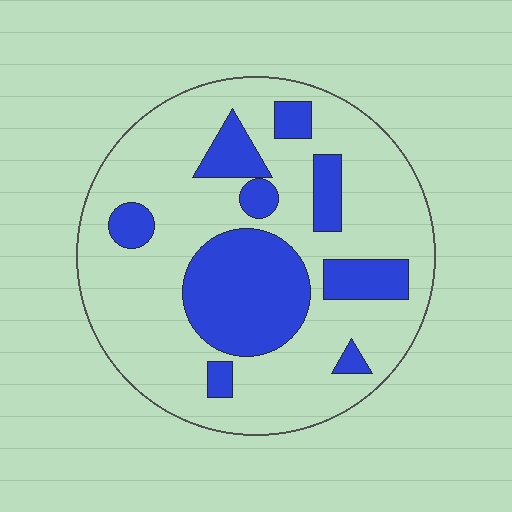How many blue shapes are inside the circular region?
9.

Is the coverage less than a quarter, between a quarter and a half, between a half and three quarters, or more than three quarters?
Between a quarter and a half.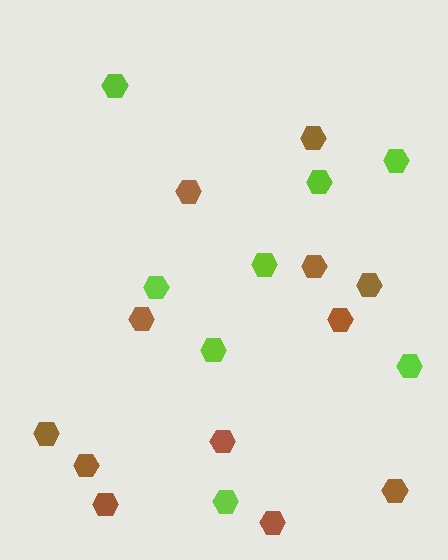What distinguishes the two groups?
There are 2 groups: one group of lime hexagons (8) and one group of brown hexagons (12).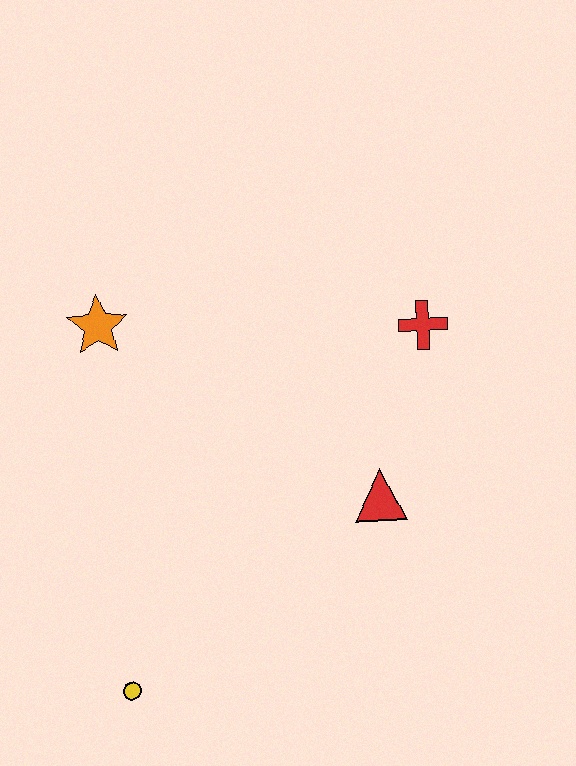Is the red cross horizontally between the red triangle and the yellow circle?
No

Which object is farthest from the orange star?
The yellow circle is farthest from the orange star.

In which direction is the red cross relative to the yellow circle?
The red cross is above the yellow circle.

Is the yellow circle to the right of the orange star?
Yes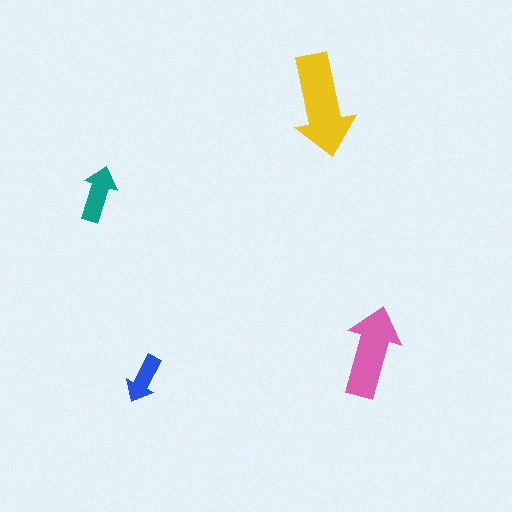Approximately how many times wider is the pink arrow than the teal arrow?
About 1.5 times wider.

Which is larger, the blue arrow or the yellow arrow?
The yellow one.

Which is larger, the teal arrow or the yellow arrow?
The yellow one.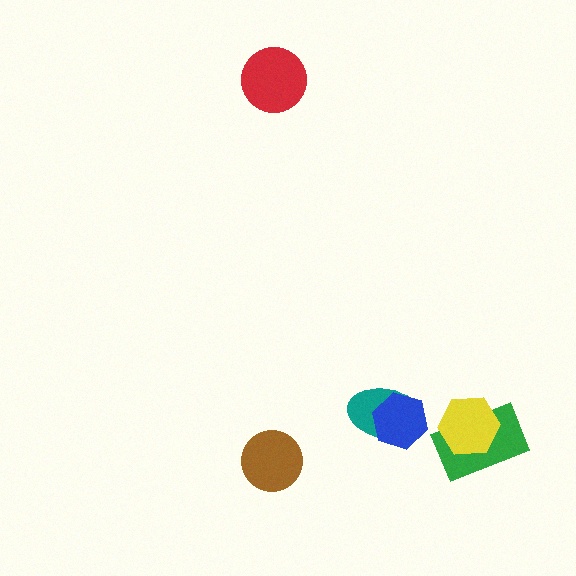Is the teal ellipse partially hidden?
Yes, it is partially covered by another shape.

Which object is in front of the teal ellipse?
The blue hexagon is in front of the teal ellipse.